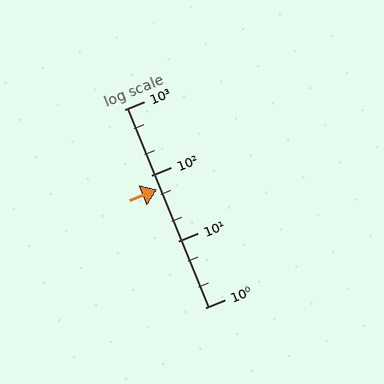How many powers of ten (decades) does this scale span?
The scale spans 3 decades, from 1 to 1000.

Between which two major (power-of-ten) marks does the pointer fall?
The pointer is between 10 and 100.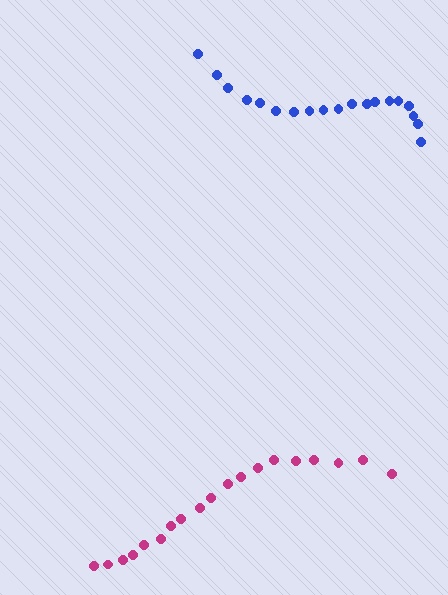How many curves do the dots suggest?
There are 2 distinct paths.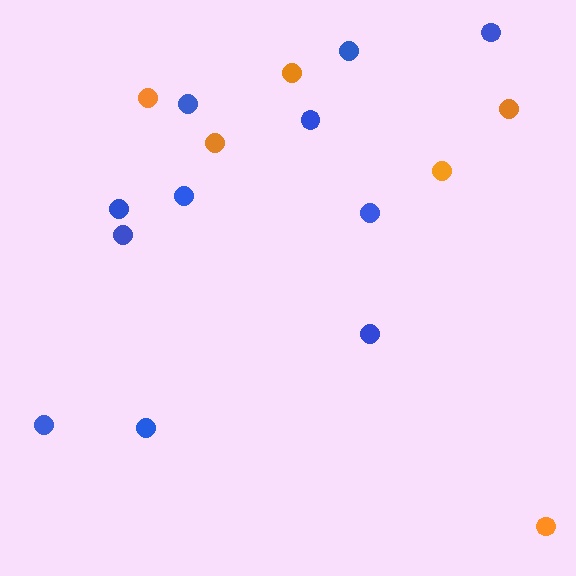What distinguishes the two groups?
There are 2 groups: one group of orange circles (6) and one group of blue circles (11).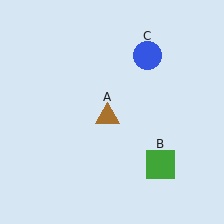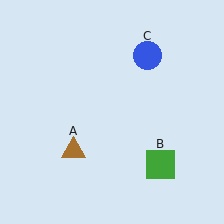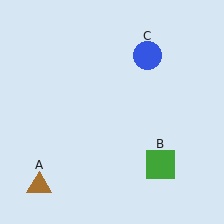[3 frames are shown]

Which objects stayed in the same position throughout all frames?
Green square (object B) and blue circle (object C) remained stationary.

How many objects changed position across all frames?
1 object changed position: brown triangle (object A).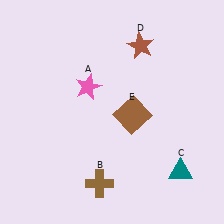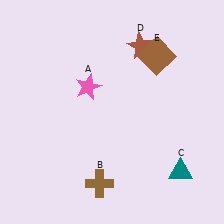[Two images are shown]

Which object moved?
The brown square (E) moved up.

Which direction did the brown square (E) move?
The brown square (E) moved up.